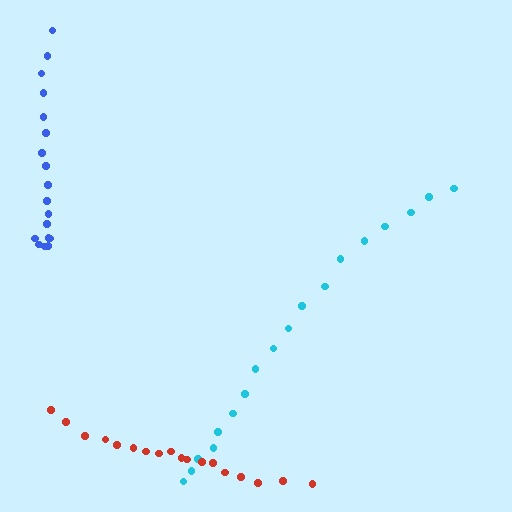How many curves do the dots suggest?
There are 3 distinct paths.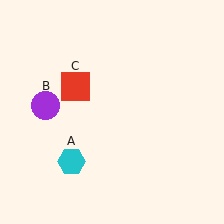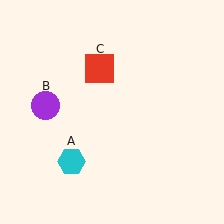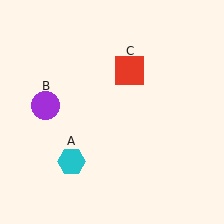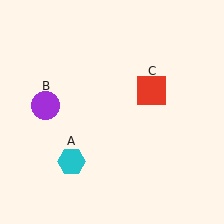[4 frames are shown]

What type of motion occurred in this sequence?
The red square (object C) rotated clockwise around the center of the scene.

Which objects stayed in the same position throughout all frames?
Cyan hexagon (object A) and purple circle (object B) remained stationary.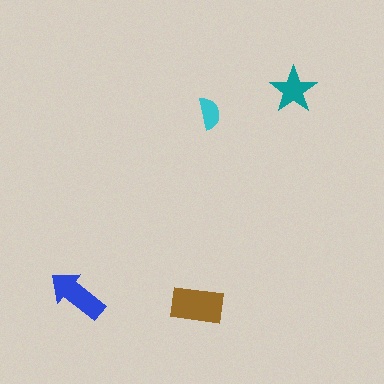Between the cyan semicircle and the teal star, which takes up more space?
The teal star.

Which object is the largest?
The brown rectangle.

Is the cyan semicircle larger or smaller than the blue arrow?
Smaller.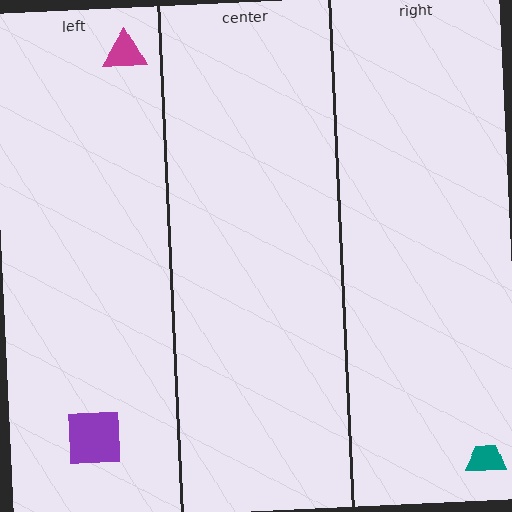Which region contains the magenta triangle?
The left region.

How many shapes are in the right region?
1.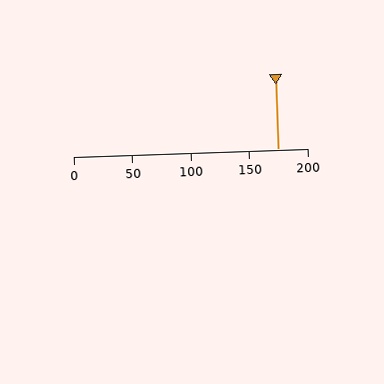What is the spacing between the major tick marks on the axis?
The major ticks are spaced 50 apart.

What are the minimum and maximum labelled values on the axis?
The axis runs from 0 to 200.